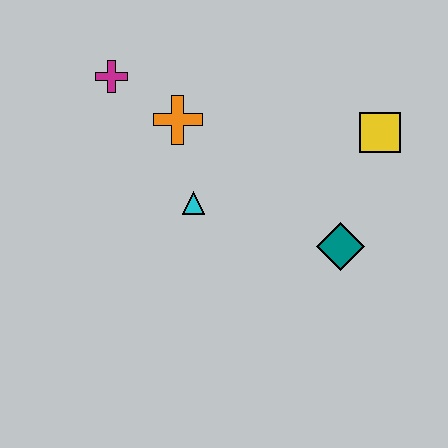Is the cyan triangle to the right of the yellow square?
No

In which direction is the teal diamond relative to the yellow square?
The teal diamond is below the yellow square.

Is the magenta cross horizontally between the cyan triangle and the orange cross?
No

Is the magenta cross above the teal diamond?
Yes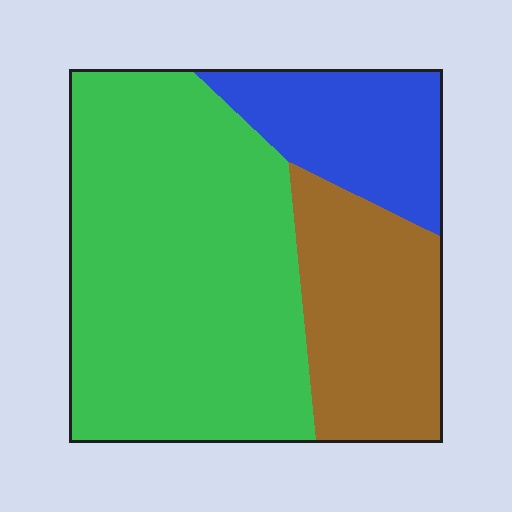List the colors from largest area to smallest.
From largest to smallest: green, brown, blue.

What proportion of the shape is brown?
Brown covers around 25% of the shape.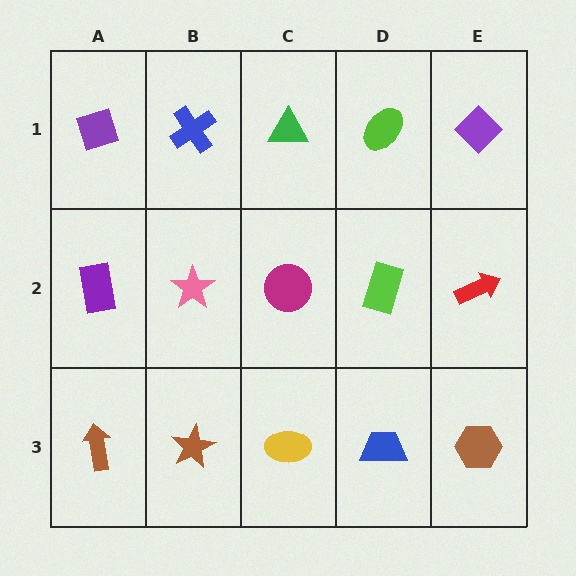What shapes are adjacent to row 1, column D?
A lime rectangle (row 2, column D), a green triangle (row 1, column C), a purple diamond (row 1, column E).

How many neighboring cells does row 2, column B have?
4.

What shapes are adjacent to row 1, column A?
A purple rectangle (row 2, column A), a blue cross (row 1, column B).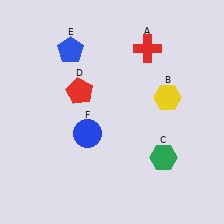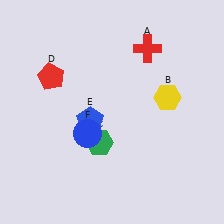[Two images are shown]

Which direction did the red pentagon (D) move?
The red pentagon (D) moved left.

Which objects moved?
The objects that moved are: the green hexagon (C), the red pentagon (D), the blue pentagon (E).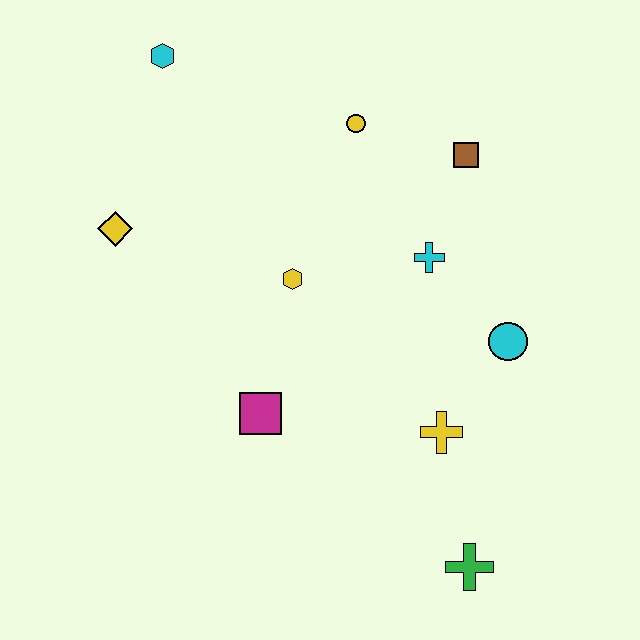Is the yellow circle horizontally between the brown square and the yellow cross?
No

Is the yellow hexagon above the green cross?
Yes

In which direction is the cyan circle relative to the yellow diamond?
The cyan circle is to the right of the yellow diamond.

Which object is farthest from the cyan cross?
The cyan hexagon is farthest from the cyan cross.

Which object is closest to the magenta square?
The yellow hexagon is closest to the magenta square.